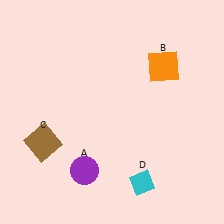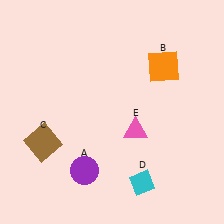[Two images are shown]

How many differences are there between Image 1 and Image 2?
There is 1 difference between the two images.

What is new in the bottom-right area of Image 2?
A pink triangle (E) was added in the bottom-right area of Image 2.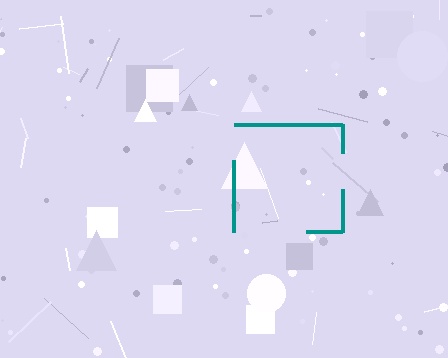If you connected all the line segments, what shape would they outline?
They would outline a square.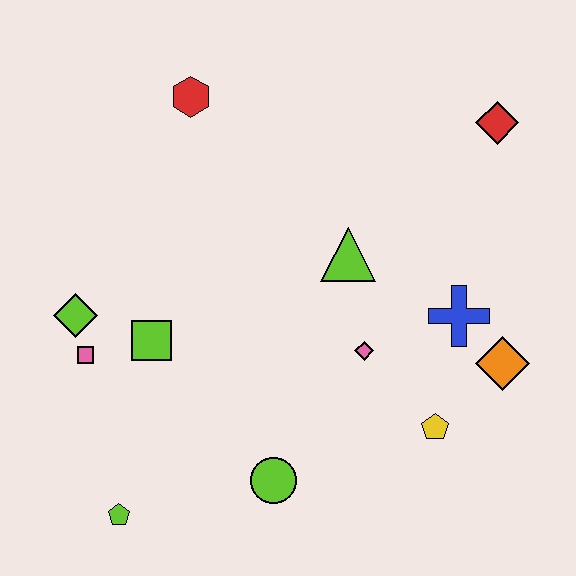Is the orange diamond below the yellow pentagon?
No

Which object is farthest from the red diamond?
The lime pentagon is farthest from the red diamond.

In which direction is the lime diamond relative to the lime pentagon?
The lime diamond is above the lime pentagon.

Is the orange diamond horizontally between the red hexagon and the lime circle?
No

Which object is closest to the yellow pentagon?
The orange diamond is closest to the yellow pentagon.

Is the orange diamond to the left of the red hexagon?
No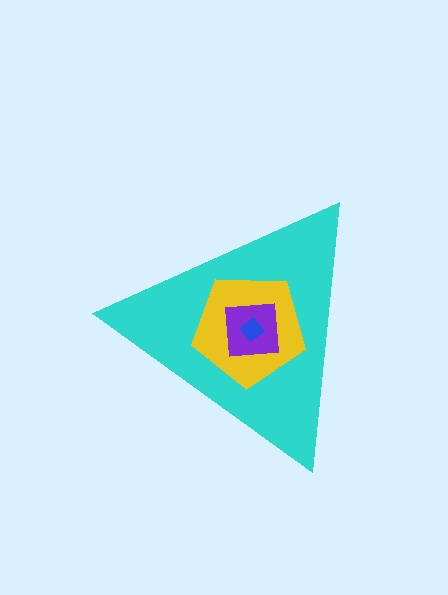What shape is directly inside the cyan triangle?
The yellow pentagon.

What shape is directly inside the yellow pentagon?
The purple square.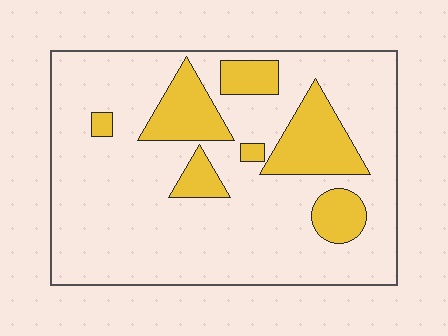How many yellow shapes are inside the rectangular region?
7.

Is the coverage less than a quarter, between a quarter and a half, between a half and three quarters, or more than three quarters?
Less than a quarter.